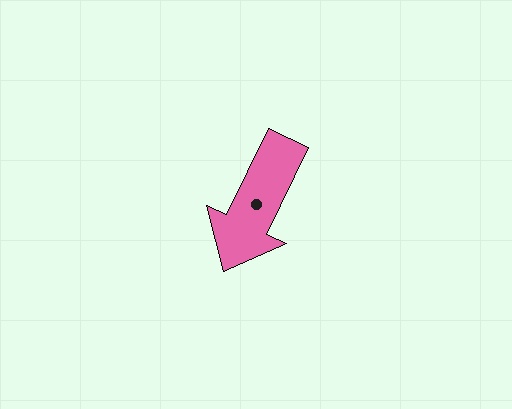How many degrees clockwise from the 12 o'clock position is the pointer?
Approximately 206 degrees.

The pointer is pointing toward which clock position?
Roughly 7 o'clock.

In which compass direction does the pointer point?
Southwest.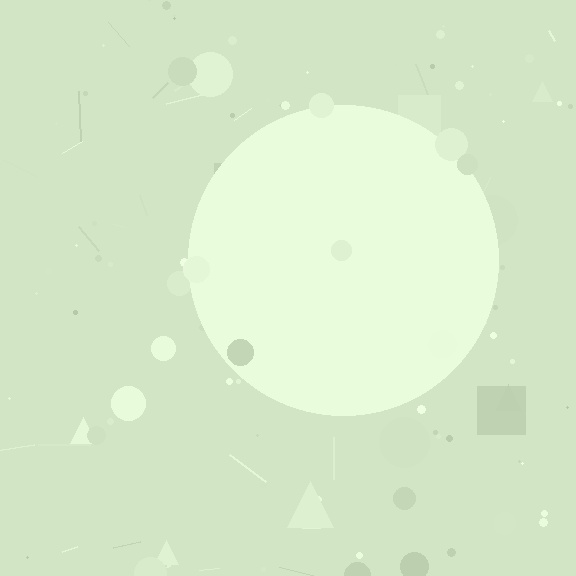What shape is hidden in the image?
A circle is hidden in the image.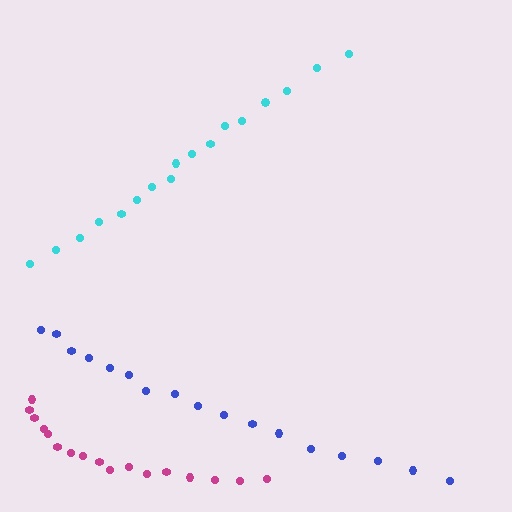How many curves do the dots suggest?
There are 3 distinct paths.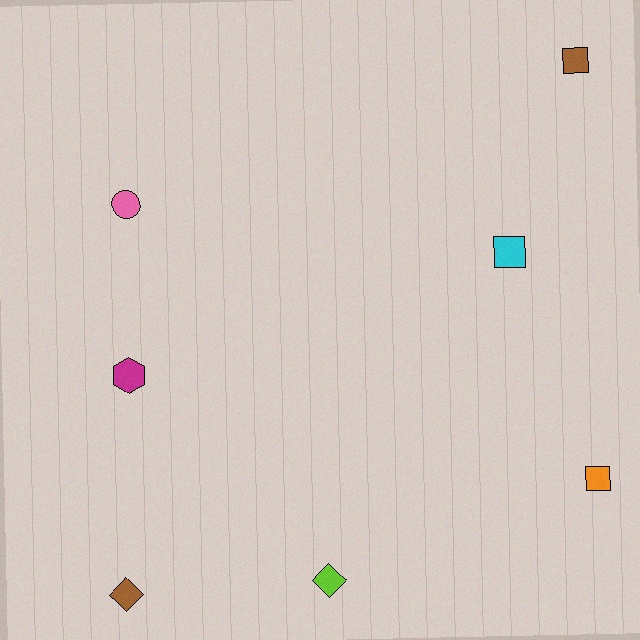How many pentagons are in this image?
There are no pentagons.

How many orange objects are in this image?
There is 1 orange object.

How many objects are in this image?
There are 7 objects.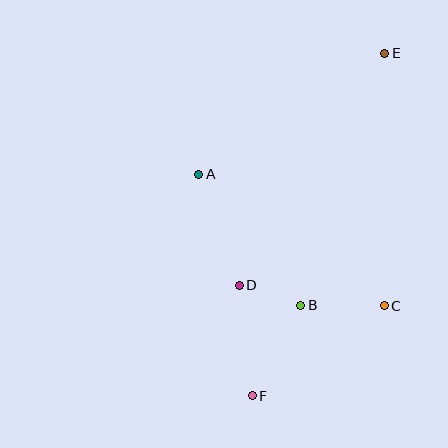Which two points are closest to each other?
Points B and D are closest to each other.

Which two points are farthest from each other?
Points E and F are farthest from each other.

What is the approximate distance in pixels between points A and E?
The distance between A and E is approximately 222 pixels.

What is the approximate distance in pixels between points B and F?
The distance between B and F is approximately 102 pixels.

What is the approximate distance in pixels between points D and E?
The distance between D and E is approximately 274 pixels.